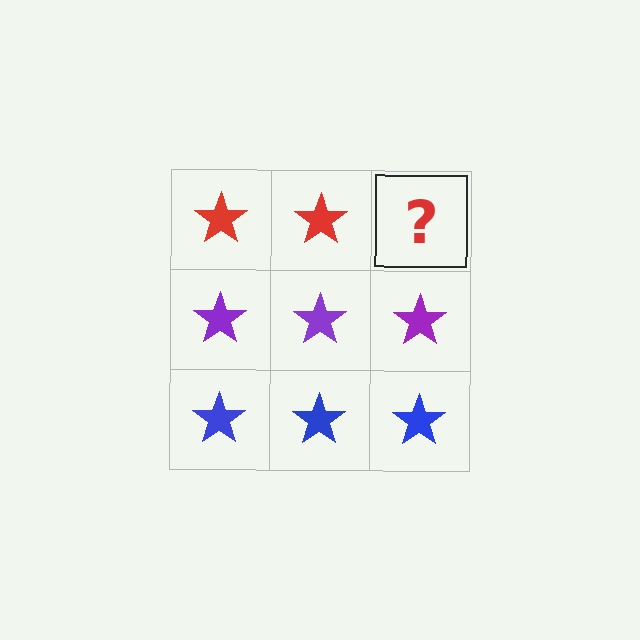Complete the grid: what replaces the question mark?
The question mark should be replaced with a red star.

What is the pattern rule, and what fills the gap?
The rule is that each row has a consistent color. The gap should be filled with a red star.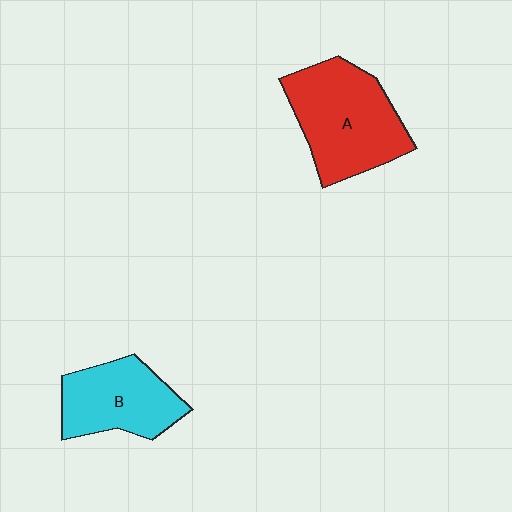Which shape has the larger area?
Shape A (red).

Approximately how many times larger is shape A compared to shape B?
Approximately 1.3 times.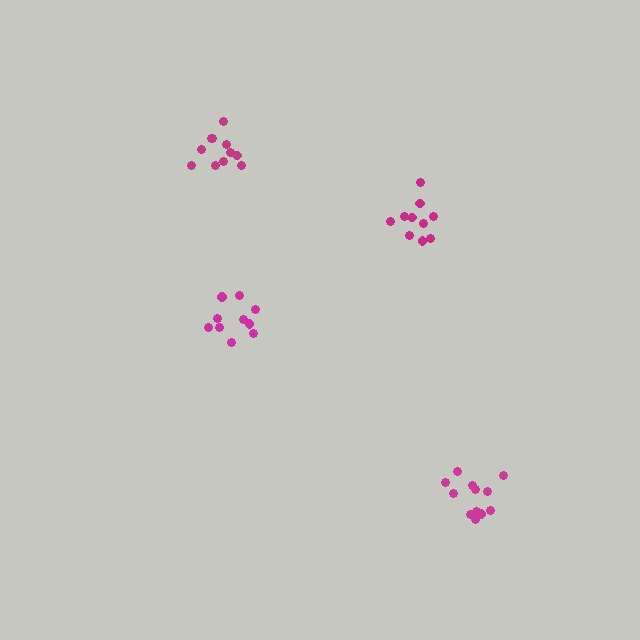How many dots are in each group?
Group 1: 12 dots, Group 2: 11 dots, Group 3: 10 dots, Group 4: 10 dots (43 total).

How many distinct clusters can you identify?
There are 4 distinct clusters.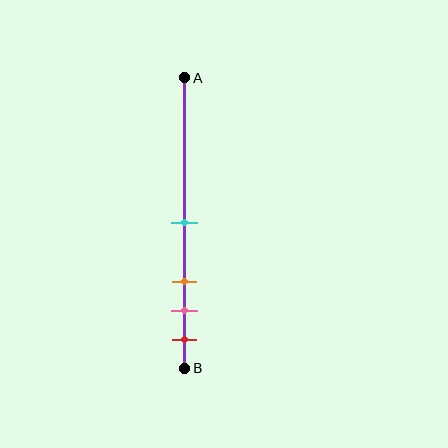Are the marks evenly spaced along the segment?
No, the marks are not evenly spaced.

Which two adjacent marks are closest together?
The pink and red marks are the closest adjacent pair.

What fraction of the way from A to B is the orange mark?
The orange mark is approximately 70% (0.7) of the way from A to B.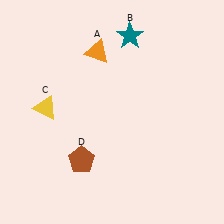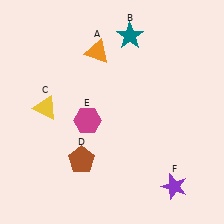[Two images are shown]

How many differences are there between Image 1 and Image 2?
There are 2 differences between the two images.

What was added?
A magenta hexagon (E), a purple star (F) were added in Image 2.